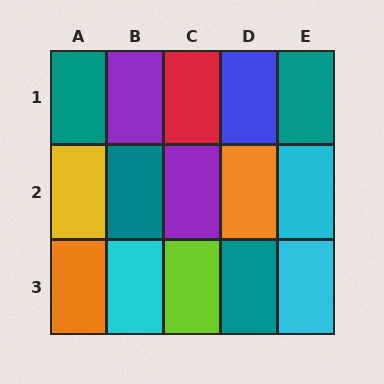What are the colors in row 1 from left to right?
Teal, purple, red, blue, teal.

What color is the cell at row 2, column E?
Cyan.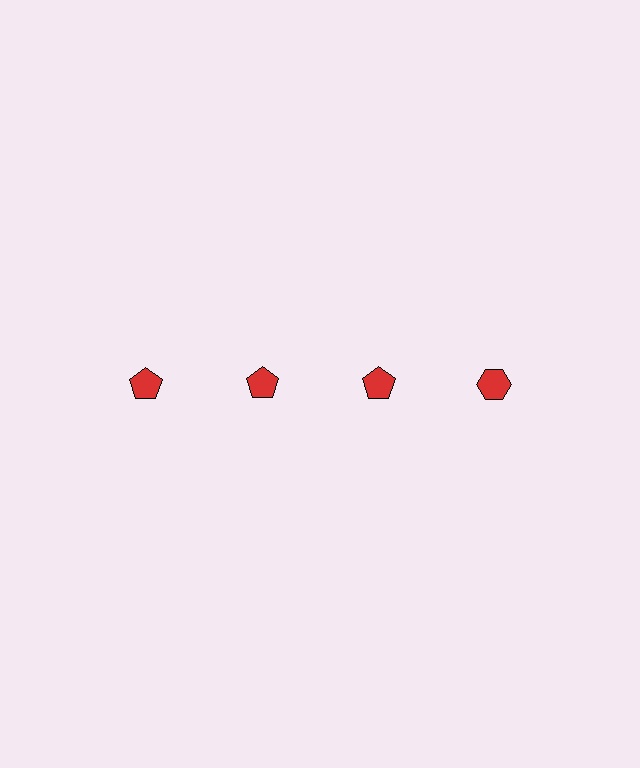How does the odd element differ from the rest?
It has a different shape: hexagon instead of pentagon.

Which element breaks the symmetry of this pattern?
The red hexagon in the top row, second from right column breaks the symmetry. All other shapes are red pentagons.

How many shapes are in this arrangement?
There are 4 shapes arranged in a grid pattern.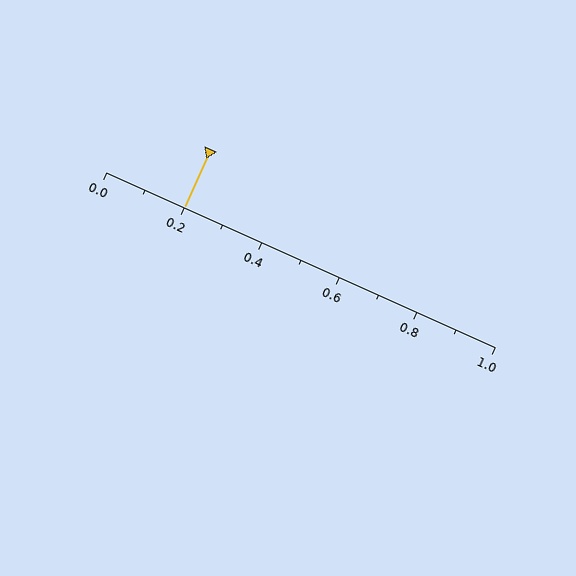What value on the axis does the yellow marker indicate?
The marker indicates approximately 0.2.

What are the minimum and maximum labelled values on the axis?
The axis runs from 0.0 to 1.0.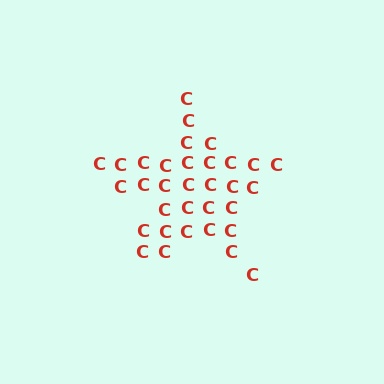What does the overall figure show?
The overall figure shows a star.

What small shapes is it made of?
It is made of small letter C's.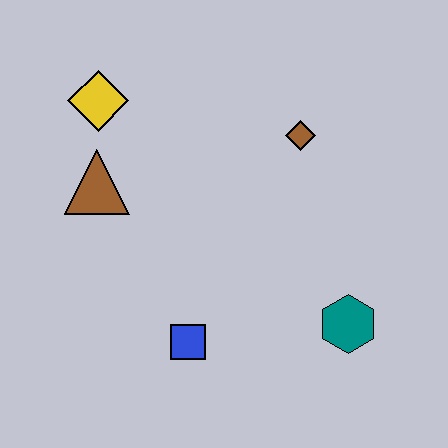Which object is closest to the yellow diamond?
The brown triangle is closest to the yellow diamond.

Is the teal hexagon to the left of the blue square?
No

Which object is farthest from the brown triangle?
The teal hexagon is farthest from the brown triangle.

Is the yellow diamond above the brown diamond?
Yes